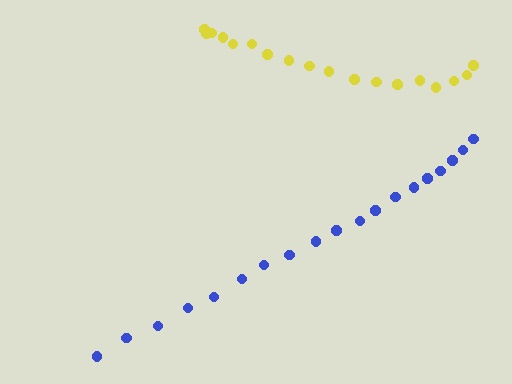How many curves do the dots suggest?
There are 2 distinct paths.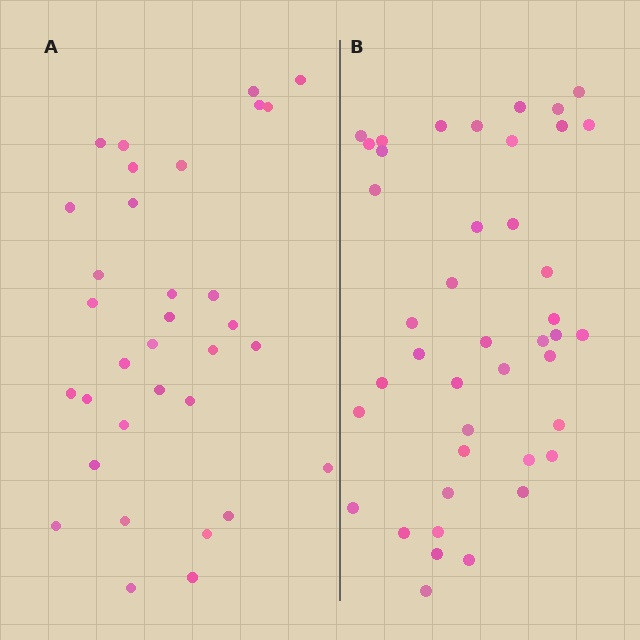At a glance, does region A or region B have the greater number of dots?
Region B (the right region) has more dots.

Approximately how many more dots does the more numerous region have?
Region B has roughly 8 or so more dots than region A.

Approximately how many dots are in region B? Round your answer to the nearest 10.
About 40 dots. (The exact count is 42, which rounds to 40.)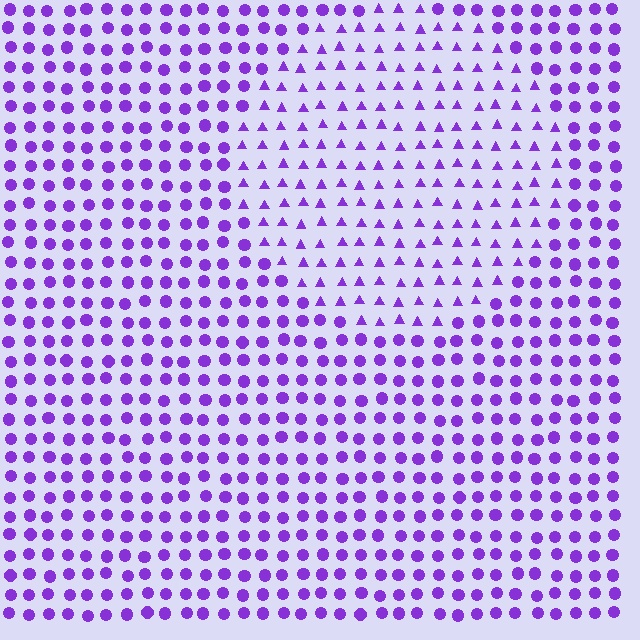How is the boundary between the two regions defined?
The boundary is defined by a change in element shape: triangles inside vs. circles outside. All elements share the same color and spacing.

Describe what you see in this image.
The image is filled with small purple elements arranged in a uniform grid. A circle-shaped region contains triangles, while the surrounding area contains circles. The boundary is defined purely by the change in element shape.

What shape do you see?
I see a circle.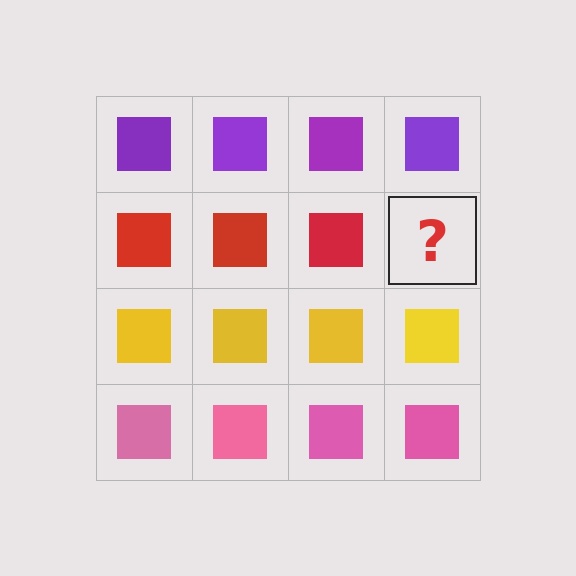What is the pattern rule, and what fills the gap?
The rule is that each row has a consistent color. The gap should be filled with a red square.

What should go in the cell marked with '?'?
The missing cell should contain a red square.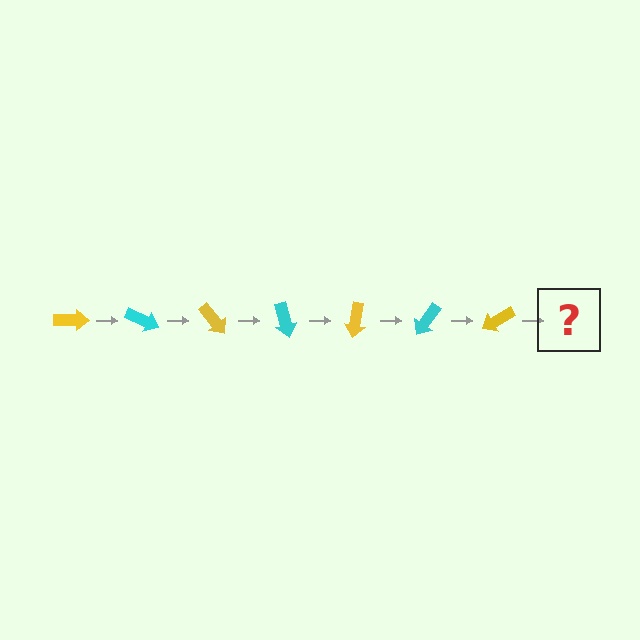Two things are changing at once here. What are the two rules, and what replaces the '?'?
The two rules are that it rotates 25 degrees each step and the color cycles through yellow and cyan. The '?' should be a cyan arrow, rotated 175 degrees from the start.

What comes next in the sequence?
The next element should be a cyan arrow, rotated 175 degrees from the start.